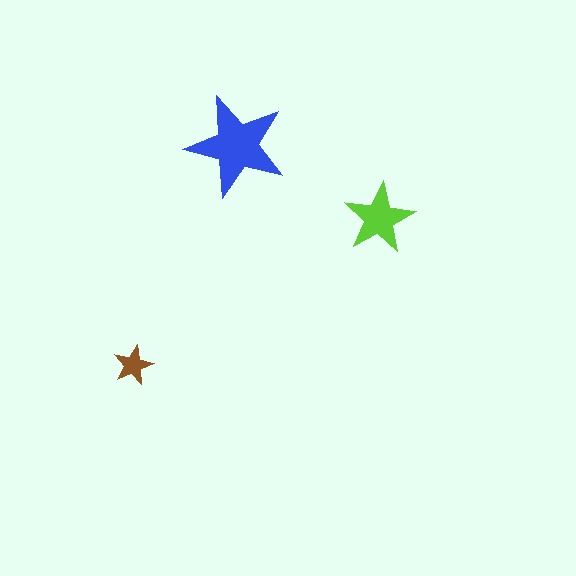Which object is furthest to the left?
The brown star is leftmost.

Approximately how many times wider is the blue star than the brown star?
About 2.5 times wider.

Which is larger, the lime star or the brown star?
The lime one.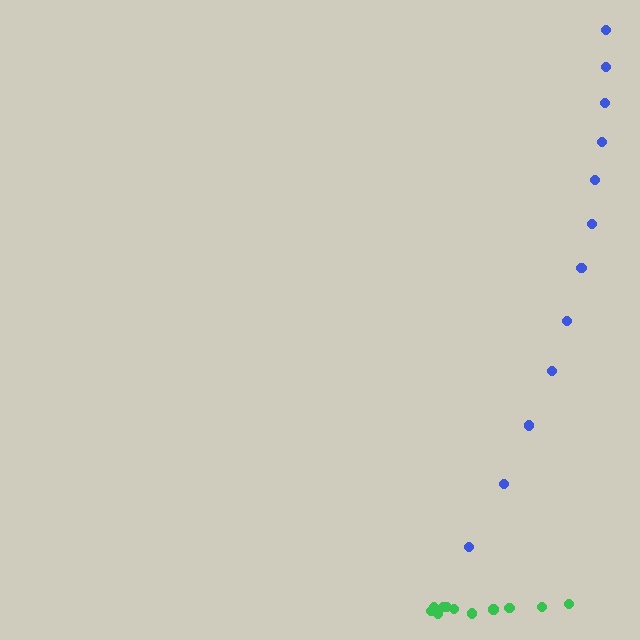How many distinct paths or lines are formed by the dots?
There are 2 distinct paths.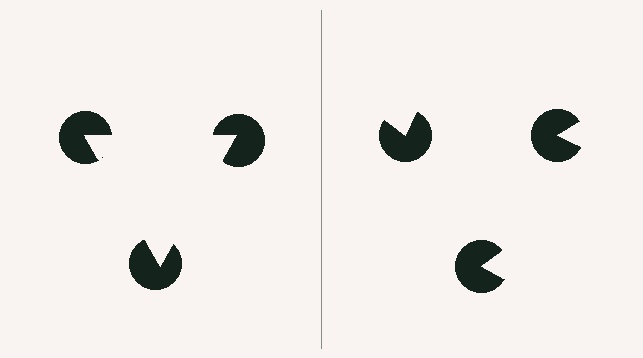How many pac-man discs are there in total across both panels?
6 — 3 on each side.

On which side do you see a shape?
An illusory triangle appears on the left side. On the right side the wedge cuts are rotated, so no coherent shape forms.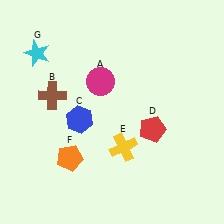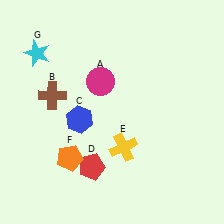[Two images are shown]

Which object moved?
The red pentagon (D) moved left.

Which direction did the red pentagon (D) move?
The red pentagon (D) moved left.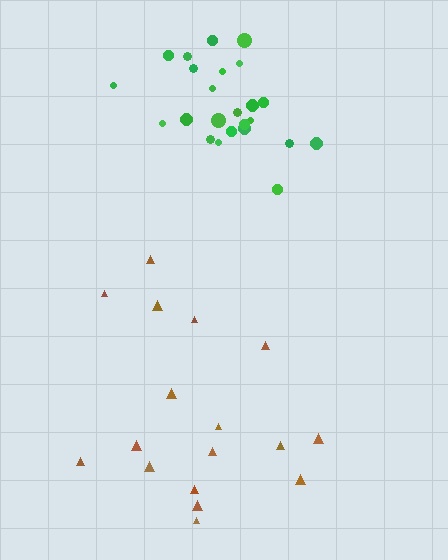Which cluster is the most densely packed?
Green.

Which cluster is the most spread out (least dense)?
Brown.